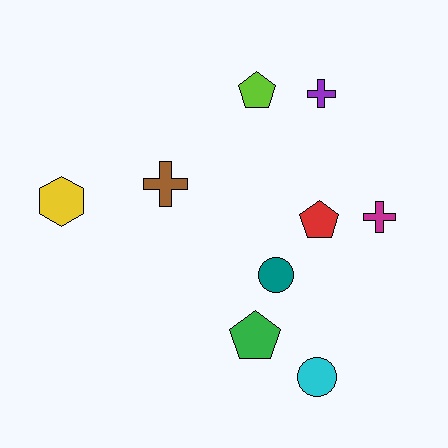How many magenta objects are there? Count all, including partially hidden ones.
There is 1 magenta object.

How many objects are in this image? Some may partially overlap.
There are 9 objects.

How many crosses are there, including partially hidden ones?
There are 3 crosses.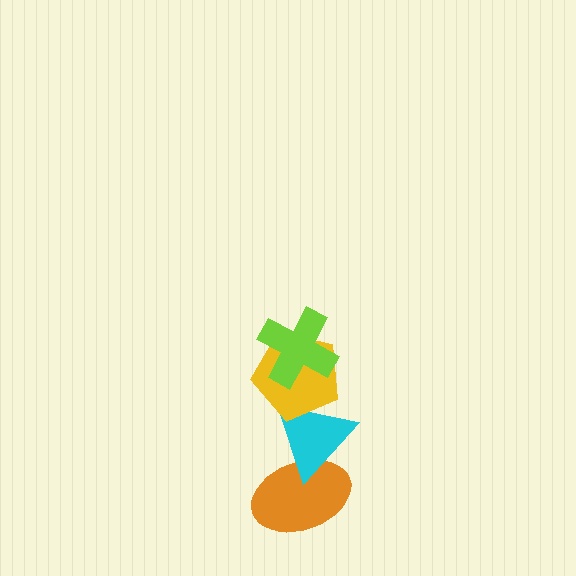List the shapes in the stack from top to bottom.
From top to bottom: the lime cross, the yellow pentagon, the cyan triangle, the orange ellipse.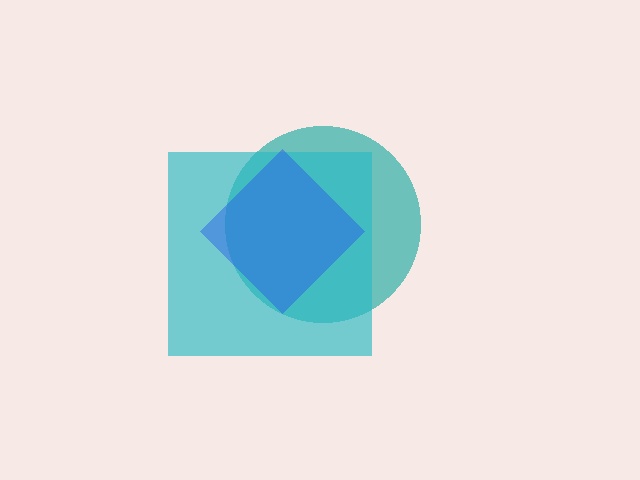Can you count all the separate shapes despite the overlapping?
Yes, there are 3 separate shapes.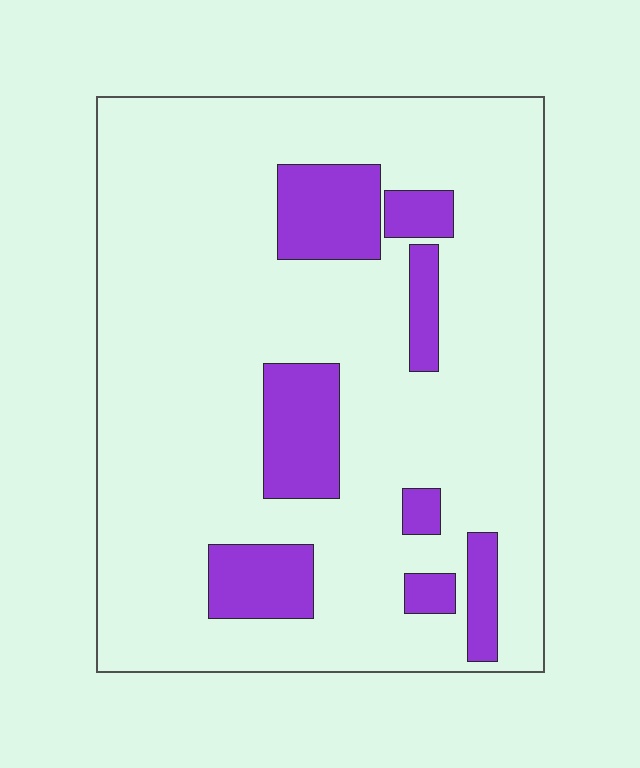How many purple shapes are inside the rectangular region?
8.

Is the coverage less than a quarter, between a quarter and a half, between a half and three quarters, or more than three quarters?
Less than a quarter.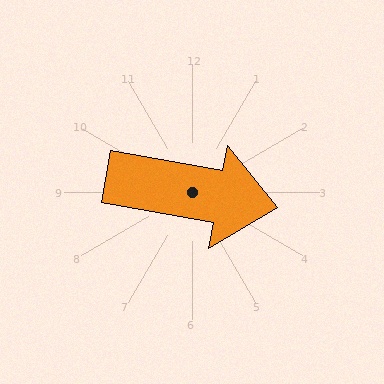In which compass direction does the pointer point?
East.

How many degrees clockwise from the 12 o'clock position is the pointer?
Approximately 100 degrees.